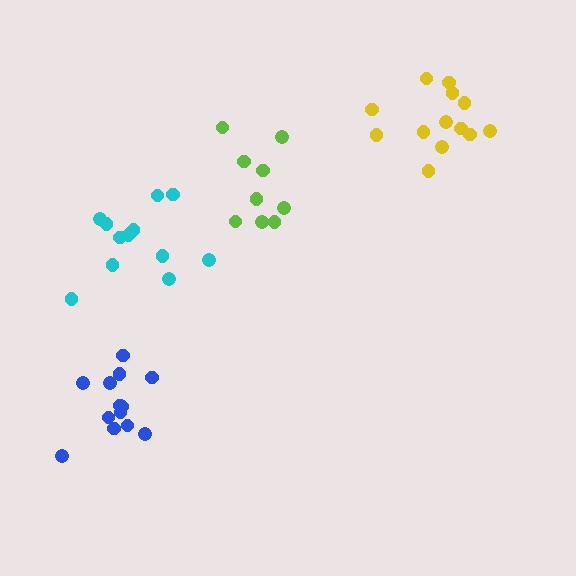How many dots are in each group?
Group 1: 13 dots, Group 2: 12 dots, Group 3: 9 dots, Group 4: 13 dots (47 total).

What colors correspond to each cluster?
The clusters are colored: blue, cyan, lime, yellow.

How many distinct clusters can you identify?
There are 4 distinct clusters.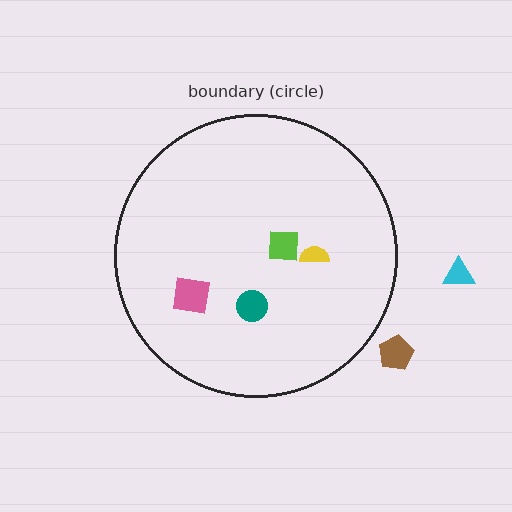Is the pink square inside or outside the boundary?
Inside.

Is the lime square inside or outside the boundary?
Inside.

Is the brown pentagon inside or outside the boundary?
Outside.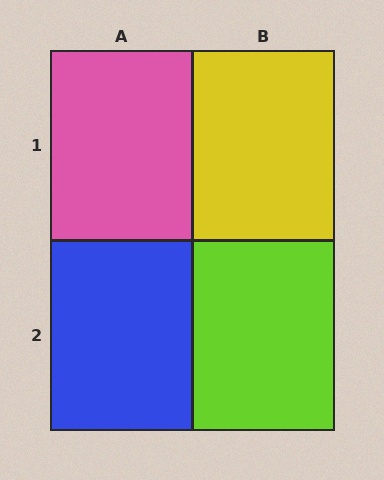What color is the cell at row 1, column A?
Pink.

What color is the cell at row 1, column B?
Yellow.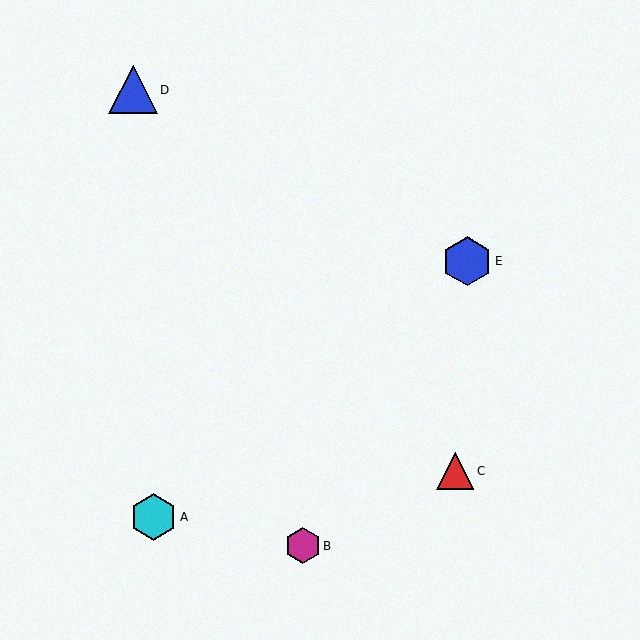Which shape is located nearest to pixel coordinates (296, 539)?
The magenta hexagon (labeled B) at (303, 546) is nearest to that location.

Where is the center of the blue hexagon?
The center of the blue hexagon is at (467, 261).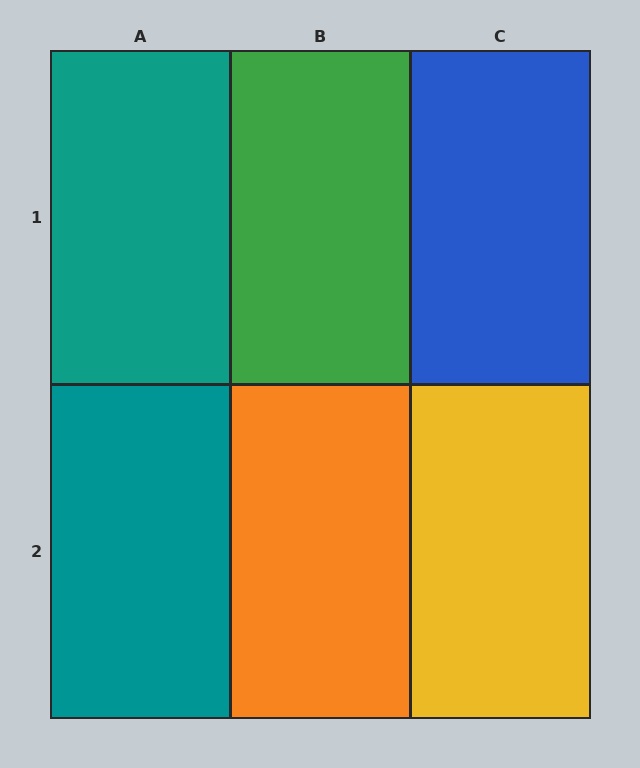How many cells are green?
1 cell is green.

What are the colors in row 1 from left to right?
Teal, green, blue.